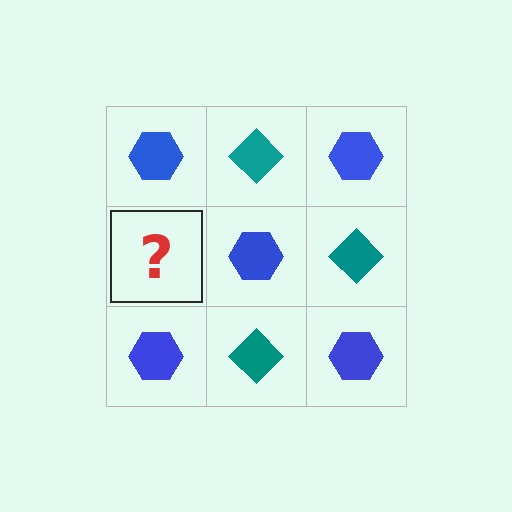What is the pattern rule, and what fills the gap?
The rule is that it alternates blue hexagon and teal diamond in a checkerboard pattern. The gap should be filled with a teal diamond.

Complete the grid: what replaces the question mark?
The question mark should be replaced with a teal diamond.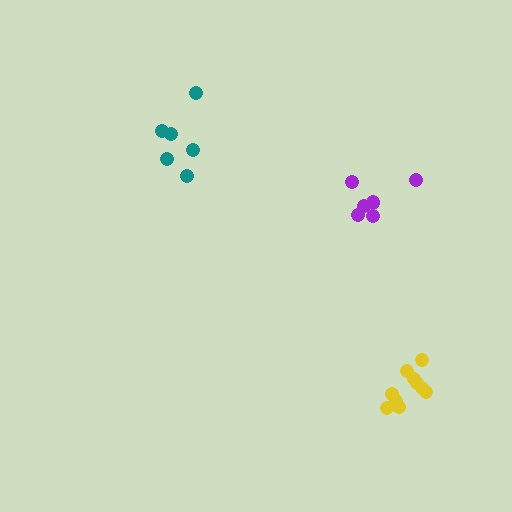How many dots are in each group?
Group 1: 10 dots, Group 2: 6 dots, Group 3: 6 dots (22 total).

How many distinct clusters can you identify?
There are 3 distinct clusters.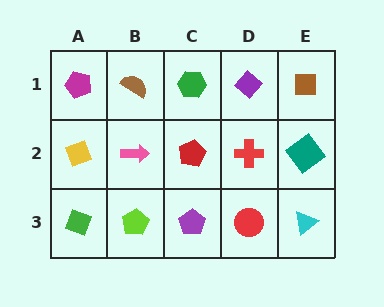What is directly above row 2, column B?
A brown semicircle.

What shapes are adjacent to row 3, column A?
A yellow diamond (row 2, column A), a lime pentagon (row 3, column B).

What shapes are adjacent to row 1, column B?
A pink arrow (row 2, column B), a magenta pentagon (row 1, column A), a green hexagon (row 1, column C).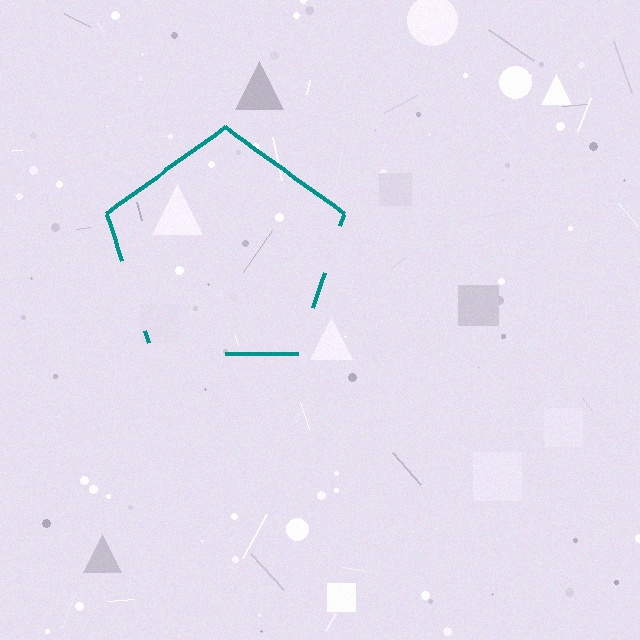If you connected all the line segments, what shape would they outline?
They would outline a pentagon.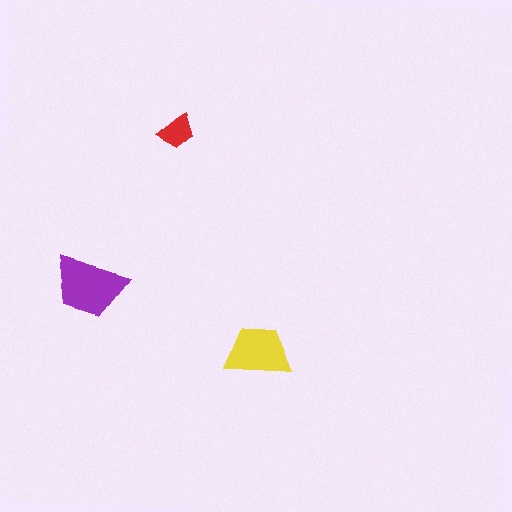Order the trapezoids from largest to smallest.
the purple one, the yellow one, the red one.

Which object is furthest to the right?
The yellow trapezoid is rightmost.